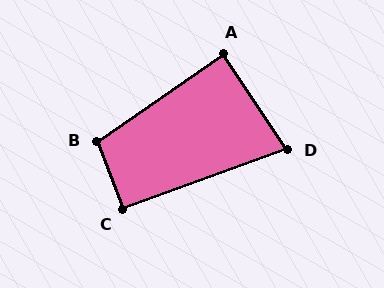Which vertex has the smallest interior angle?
D, at approximately 76 degrees.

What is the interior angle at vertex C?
Approximately 91 degrees (approximately right).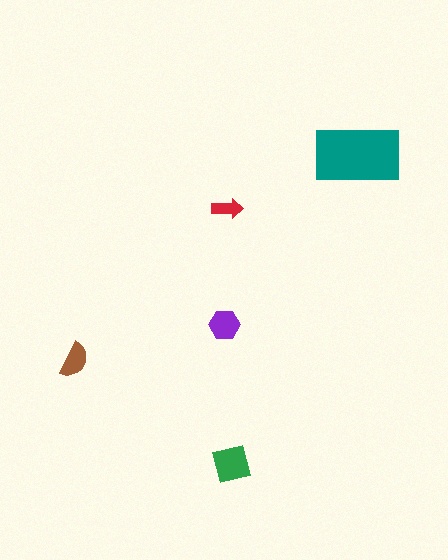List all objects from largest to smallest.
The teal rectangle, the green square, the purple hexagon, the brown semicircle, the red arrow.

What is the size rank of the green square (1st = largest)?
2nd.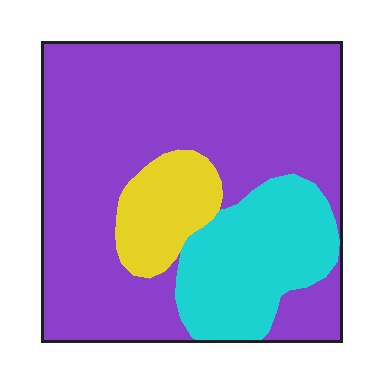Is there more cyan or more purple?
Purple.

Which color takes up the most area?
Purple, at roughly 70%.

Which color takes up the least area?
Yellow, at roughly 10%.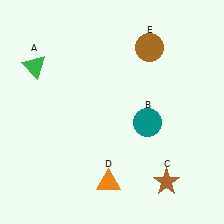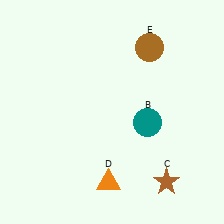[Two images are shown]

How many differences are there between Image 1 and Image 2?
There is 1 difference between the two images.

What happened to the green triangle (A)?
The green triangle (A) was removed in Image 2. It was in the top-left area of Image 1.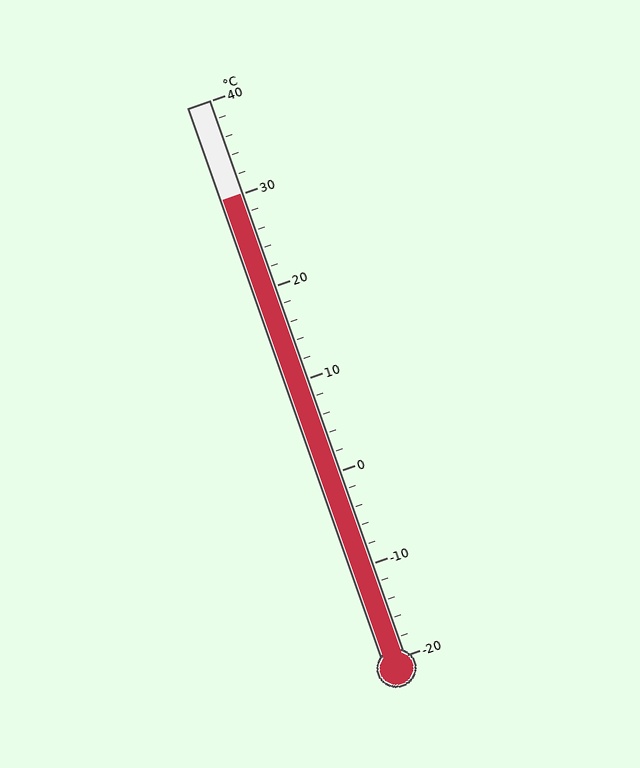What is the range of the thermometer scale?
The thermometer scale ranges from -20°C to 40°C.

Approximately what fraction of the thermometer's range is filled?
The thermometer is filled to approximately 85% of its range.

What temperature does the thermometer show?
The thermometer shows approximately 30°C.